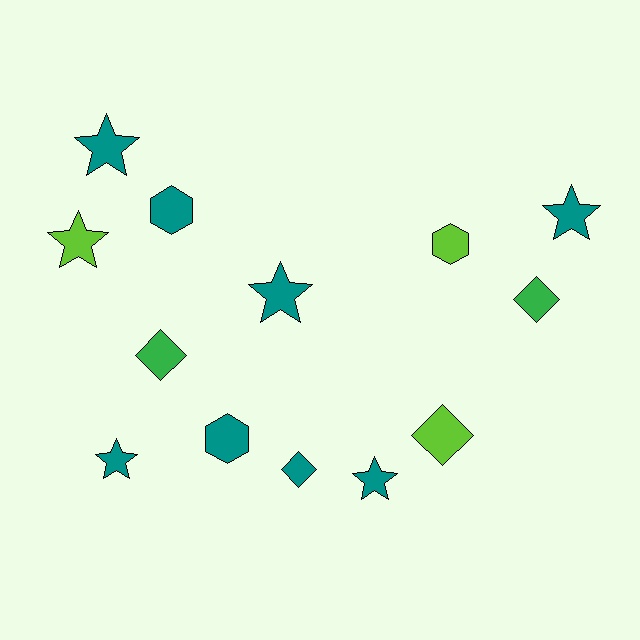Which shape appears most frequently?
Star, with 6 objects.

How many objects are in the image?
There are 13 objects.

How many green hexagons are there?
There are no green hexagons.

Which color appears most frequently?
Teal, with 8 objects.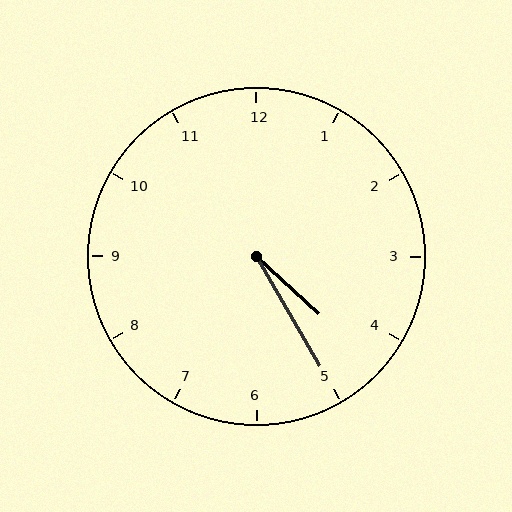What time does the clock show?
4:25.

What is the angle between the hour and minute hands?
Approximately 18 degrees.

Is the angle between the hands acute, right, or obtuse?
It is acute.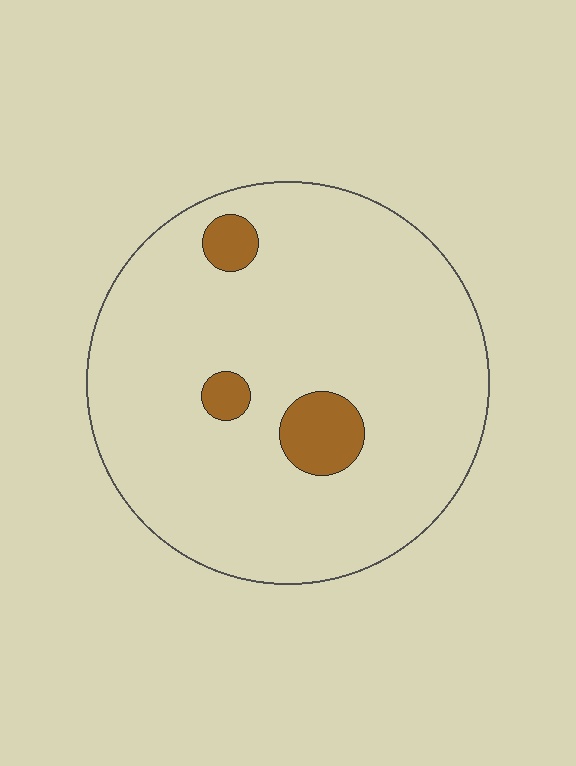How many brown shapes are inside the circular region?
3.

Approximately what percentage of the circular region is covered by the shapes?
Approximately 10%.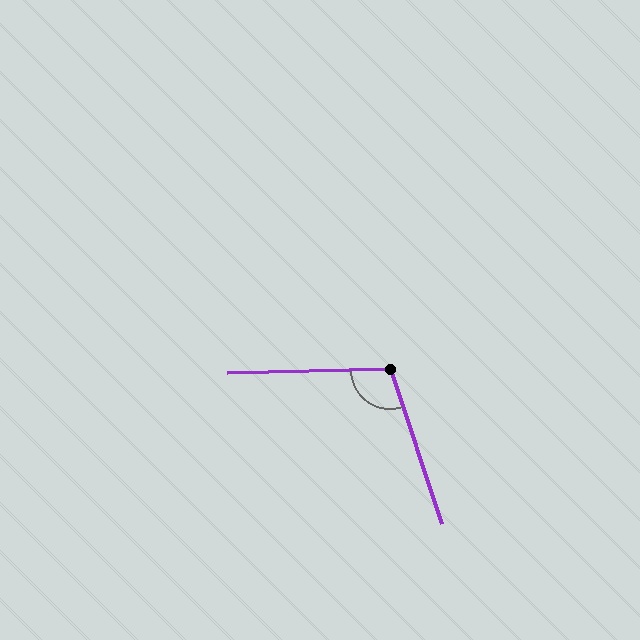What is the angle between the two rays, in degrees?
Approximately 107 degrees.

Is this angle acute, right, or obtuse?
It is obtuse.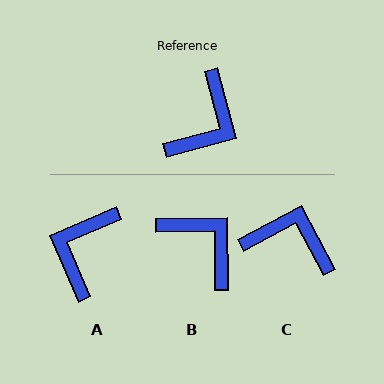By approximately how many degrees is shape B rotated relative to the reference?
Approximately 76 degrees counter-clockwise.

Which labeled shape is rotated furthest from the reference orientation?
A, about 172 degrees away.